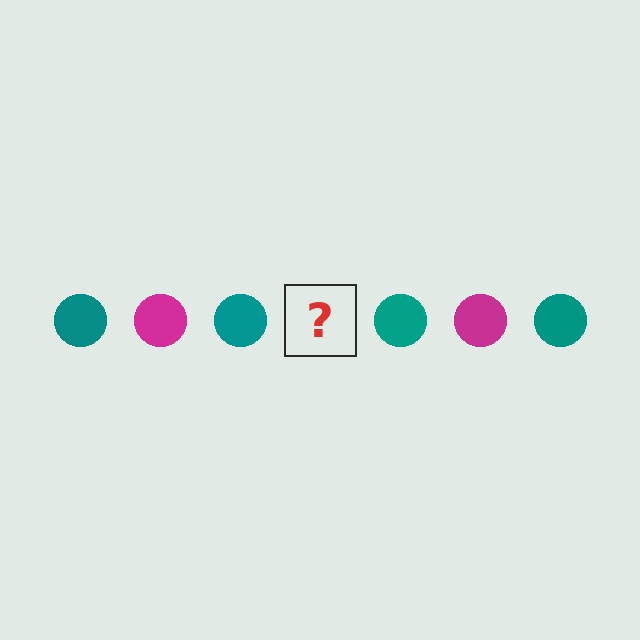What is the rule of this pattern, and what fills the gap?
The rule is that the pattern cycles through teal, magenta circles. The gap should be filled with a magenta circle.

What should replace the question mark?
The question mark should be replaced with a magenta circle.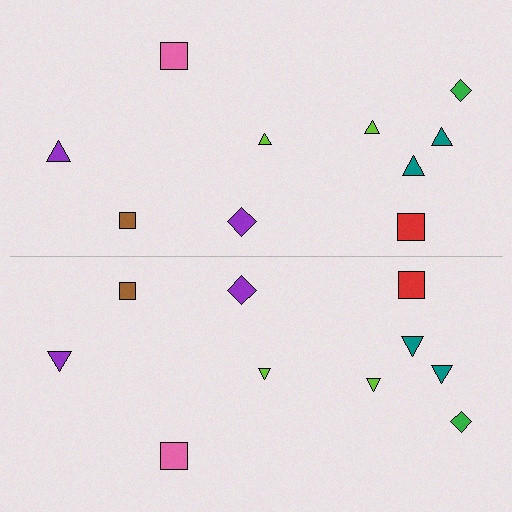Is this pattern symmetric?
Yes, this pattern has bilateral (reflection) symmetry.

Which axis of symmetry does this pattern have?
The pattern has a horizontal axis of symmetry running through the center of the image.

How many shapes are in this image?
There are 20 shapes in this image.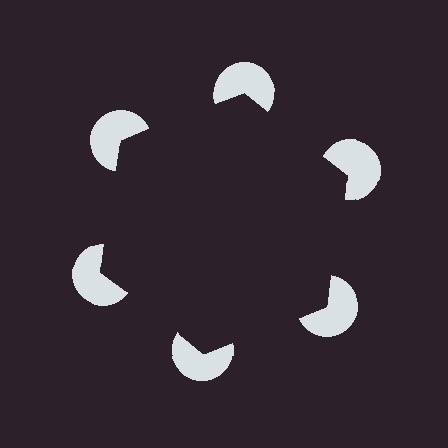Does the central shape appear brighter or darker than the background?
It typically appears slightly darker than the background, even though no actual brightness change is drawn.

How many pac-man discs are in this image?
There are 6 — one at each vertex of the illusory hexagon.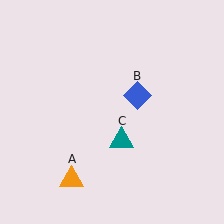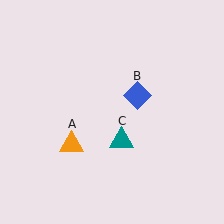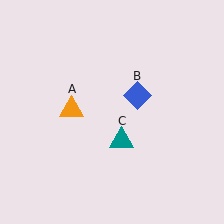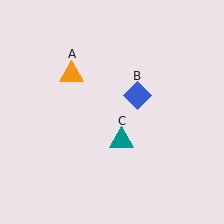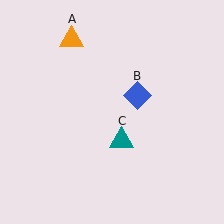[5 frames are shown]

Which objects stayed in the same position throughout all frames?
Blue diamond (object B) and teal triangle (object C) remained stationary.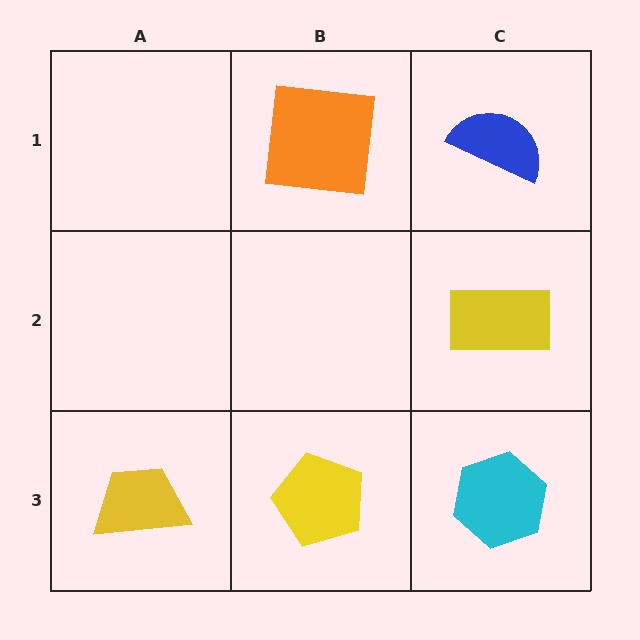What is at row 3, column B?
A yellow pentagon.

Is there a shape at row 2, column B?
No, that cell is empty.